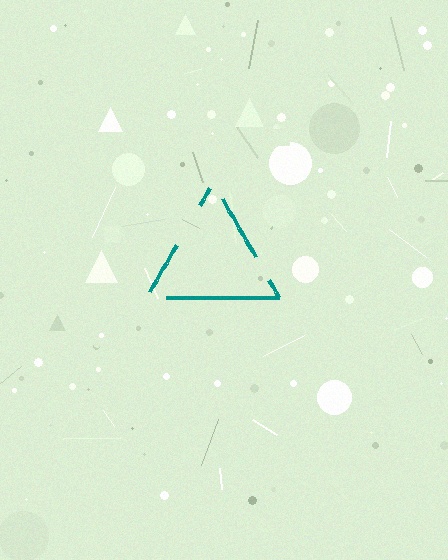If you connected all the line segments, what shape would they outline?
They would outline a triangle.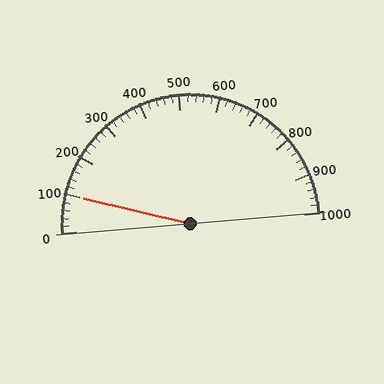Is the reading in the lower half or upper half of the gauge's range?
The reading is in the lower half of the range (0 to 1000).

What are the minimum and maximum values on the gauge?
The gauge ranges from 0 to 1000.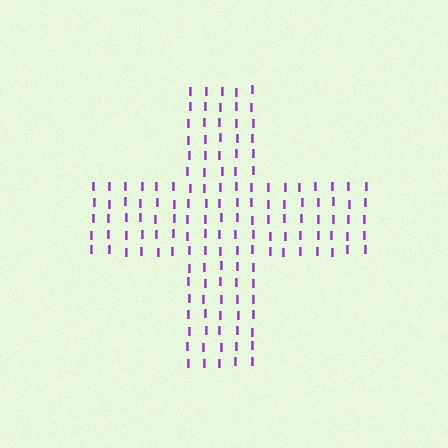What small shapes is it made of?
It is made of small letter I's.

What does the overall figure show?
The overall figure shows a cross.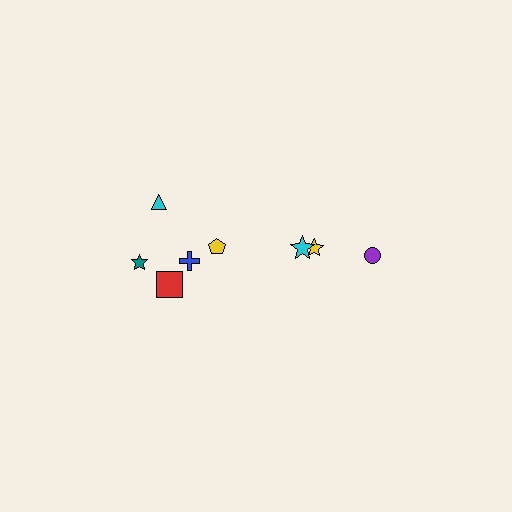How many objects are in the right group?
There are 3 objects.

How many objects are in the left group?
There are 5 objects.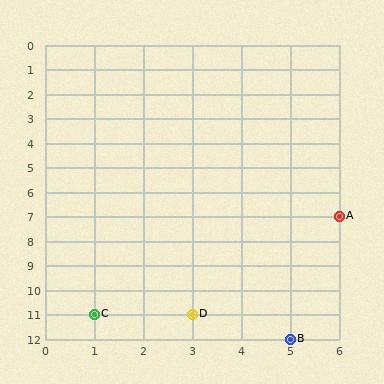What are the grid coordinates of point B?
Point B is at grid coordinates (5, 12).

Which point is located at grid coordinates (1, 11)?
Point C is at (1, 11).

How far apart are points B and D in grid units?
Points B and D are 2 columns and 1 row apart (about 2.2 grid units diagonally).